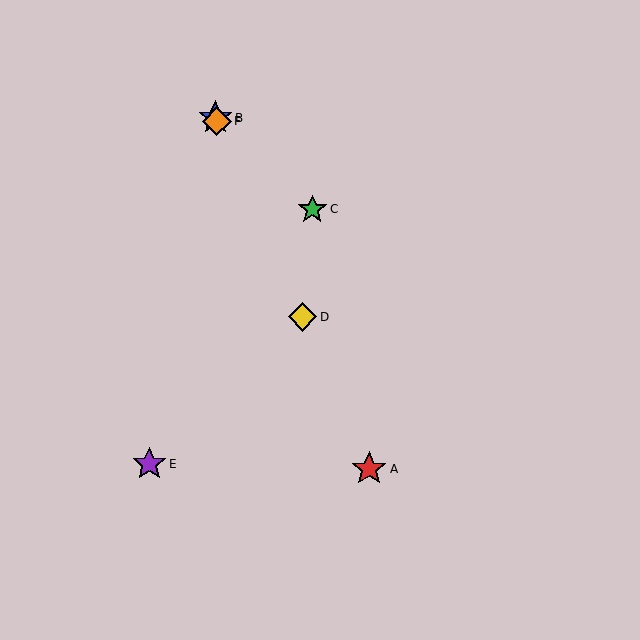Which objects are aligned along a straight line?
Objects A, B, D, F are aligned along a straight line.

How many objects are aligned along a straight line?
4 objects (A, B, D, F) are aligned along a straight line.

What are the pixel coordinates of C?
Object C is at (312, 209).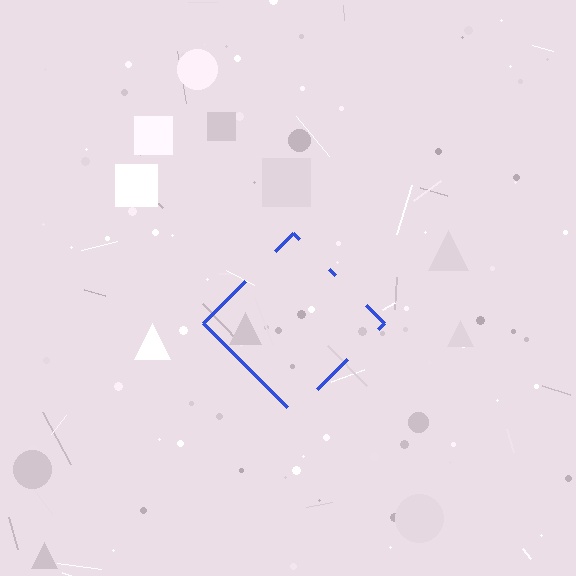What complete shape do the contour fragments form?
The contour fragments form a diamond.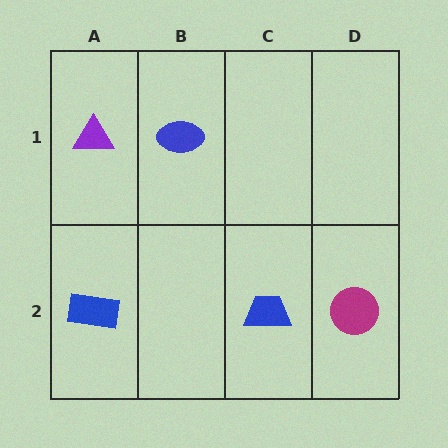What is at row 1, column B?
A blue ellipse.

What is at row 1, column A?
A purple triangle.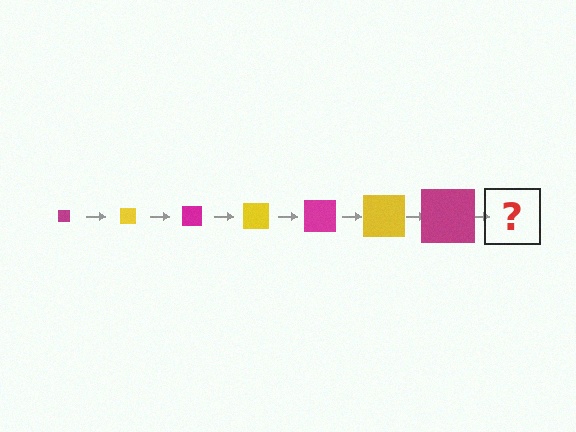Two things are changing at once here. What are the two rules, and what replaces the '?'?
The two rules are that the square grows larger each step and the color cycles through magenta and yellow. The '?' should be a yellow square, larger than the previous one.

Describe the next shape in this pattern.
It should be a yellow square, larger than the previous one.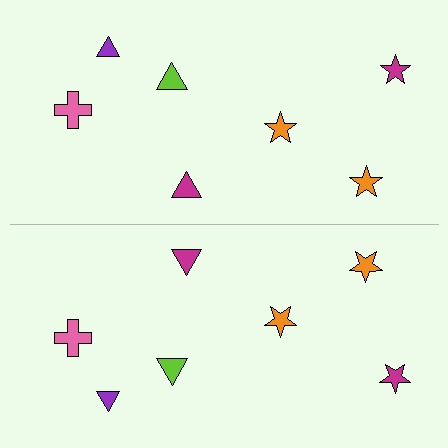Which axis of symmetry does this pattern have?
The pattern has a horizontal axis of symmetry running through the center of the image.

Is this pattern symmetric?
Yes, this pattern has bilateral (reflection) symmetry.